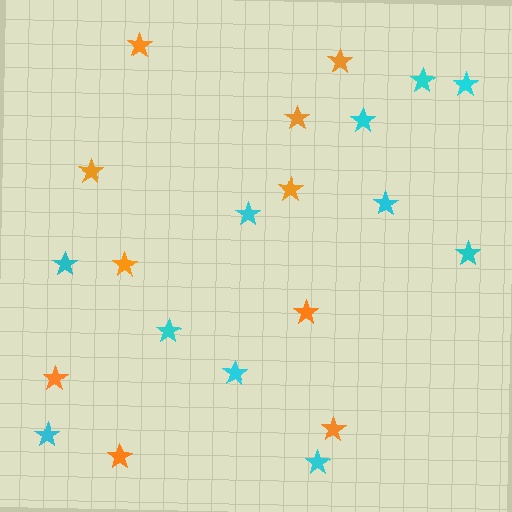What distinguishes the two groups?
There are 2 groups: one group of cyan stars (11) and one group of orange stars (10).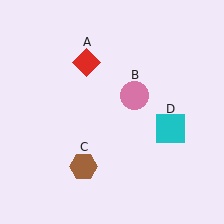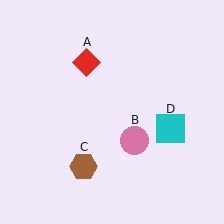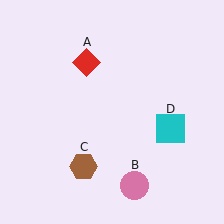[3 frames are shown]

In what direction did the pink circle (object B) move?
The pink circle (object B) moved down.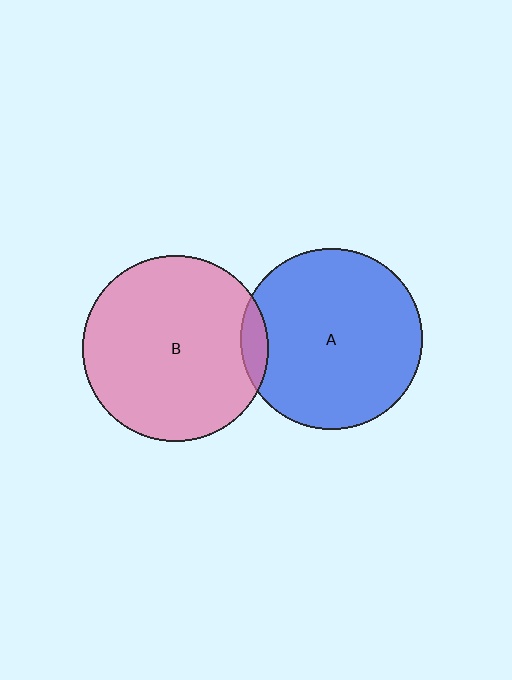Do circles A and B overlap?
Yes.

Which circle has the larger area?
Circle B (pink).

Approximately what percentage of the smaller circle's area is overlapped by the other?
Approximately 5%.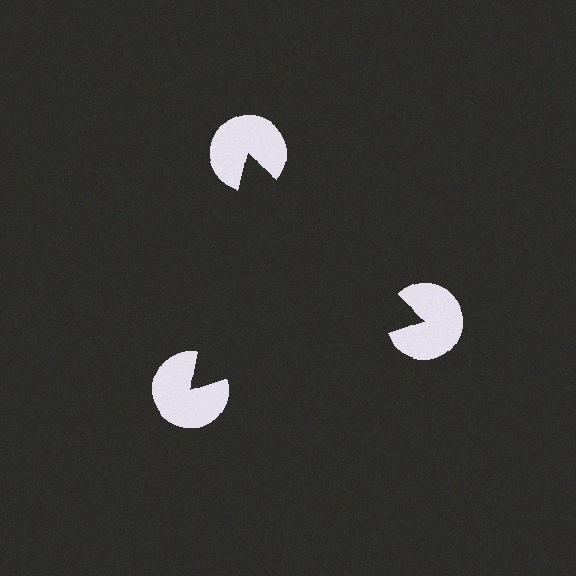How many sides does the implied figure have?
3 sides.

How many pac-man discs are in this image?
There are 3 — one at each vertex of the illusory triangle.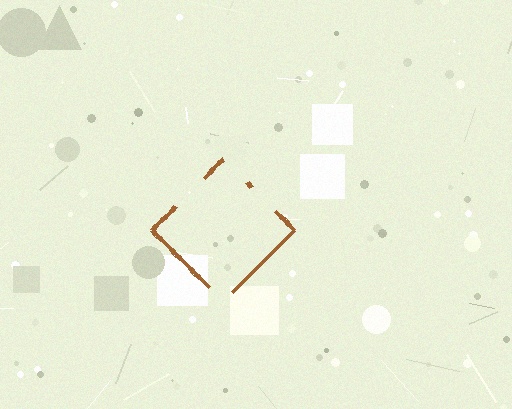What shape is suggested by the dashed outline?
The dashed outline suggests a diamond.